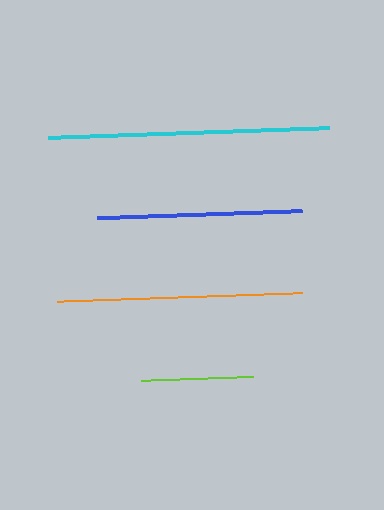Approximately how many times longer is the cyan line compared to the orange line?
The cyan line is approximately 1.1 times the length of the orange line.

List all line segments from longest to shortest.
From longest to shortest: cyan, orange, blue, lime.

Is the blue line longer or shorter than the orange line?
The orange line is longer than the blue line.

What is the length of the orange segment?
The orange segment is approximately 246 pixels long.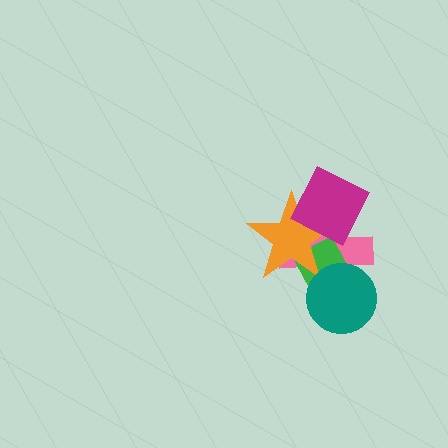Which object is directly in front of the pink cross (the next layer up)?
The green diamond is directly in front of the pink cross.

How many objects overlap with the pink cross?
4 objects overlap with the pink cross.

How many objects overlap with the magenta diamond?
3 objects overlap with the magenta diamond.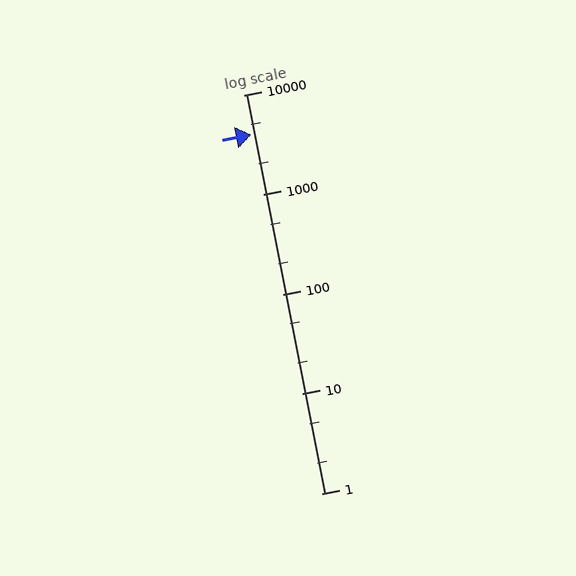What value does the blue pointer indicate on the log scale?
The pointer indicates approximately 4000.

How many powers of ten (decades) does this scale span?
The scale spans 4 decades, from 1 to 10000.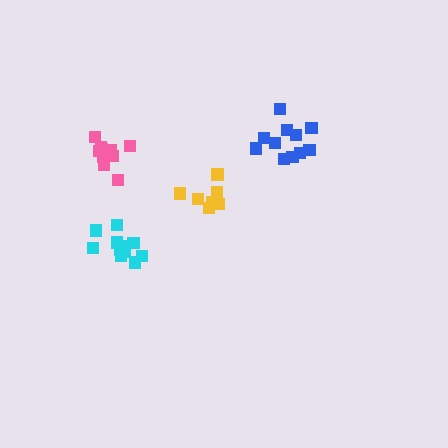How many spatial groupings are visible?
There are 4 spatial groupings.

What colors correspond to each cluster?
The clusters are colored: pink, blue, cyan, yellow.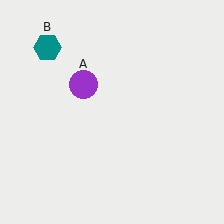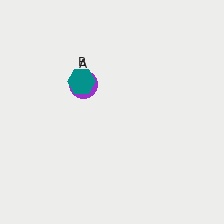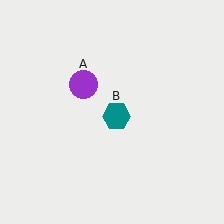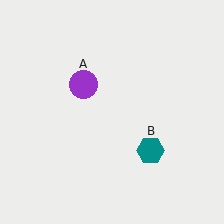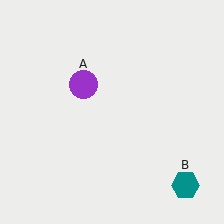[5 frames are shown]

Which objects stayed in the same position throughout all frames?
Purple circle (object A) remained stationary.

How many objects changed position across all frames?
1 object changed position: teal hexagon (object B).